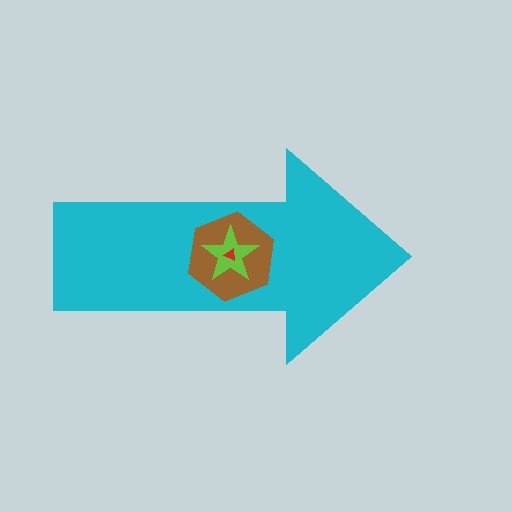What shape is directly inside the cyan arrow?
The brown hexagon.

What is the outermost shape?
The cyan arrow.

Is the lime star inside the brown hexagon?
Yes.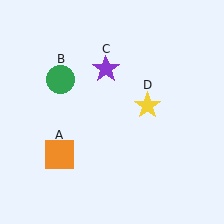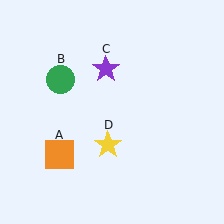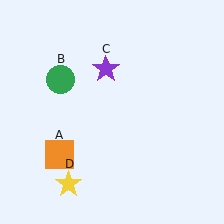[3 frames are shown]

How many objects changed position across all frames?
1 object changed position: yellow star (object D).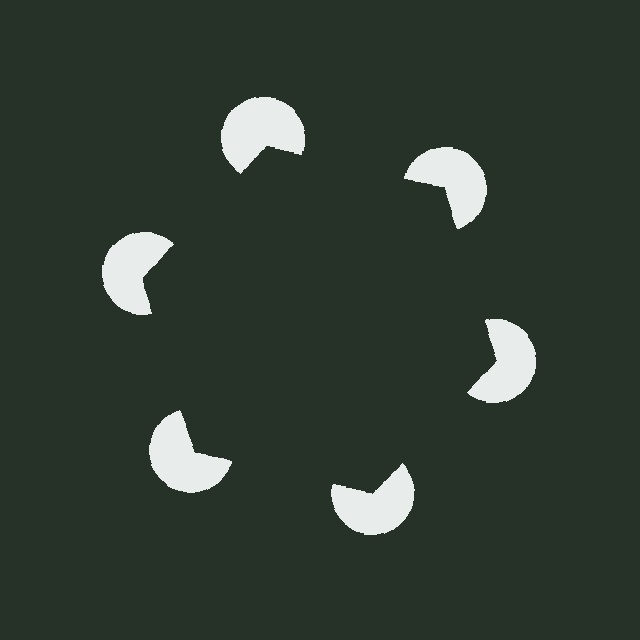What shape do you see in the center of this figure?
An illusory hexagon — its edges are inferred from the aligned wedge cuts in the pac-man discs, not physically drawn.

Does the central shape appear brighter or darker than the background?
It typically appears slightly darker than the background, even though no actual brightness change is drawn.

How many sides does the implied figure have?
6 sides.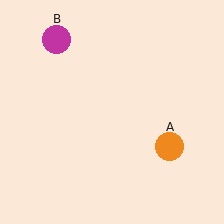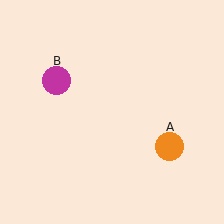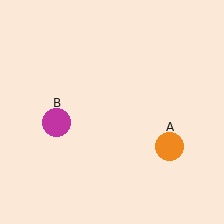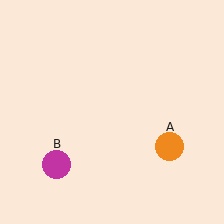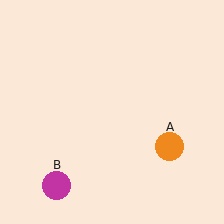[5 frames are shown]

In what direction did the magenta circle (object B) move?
The magenta circle (object B) moved down.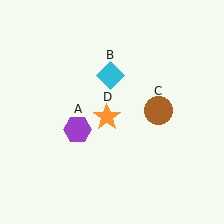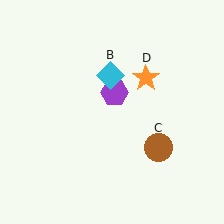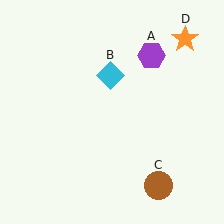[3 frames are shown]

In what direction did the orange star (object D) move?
The orange star (object D) moved up and to the right.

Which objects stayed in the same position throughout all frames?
Cyan diamond (object B) remained stationary.